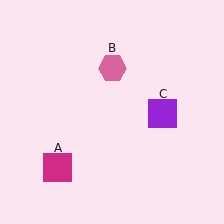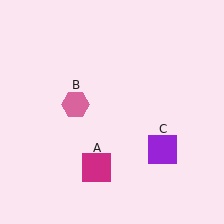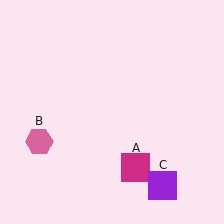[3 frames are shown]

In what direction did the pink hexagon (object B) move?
The pink hexagon (object B) moved down and to the left.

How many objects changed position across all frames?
3 objects changed position: magenta square (object A), pink hexagon (object B), purple square (object C).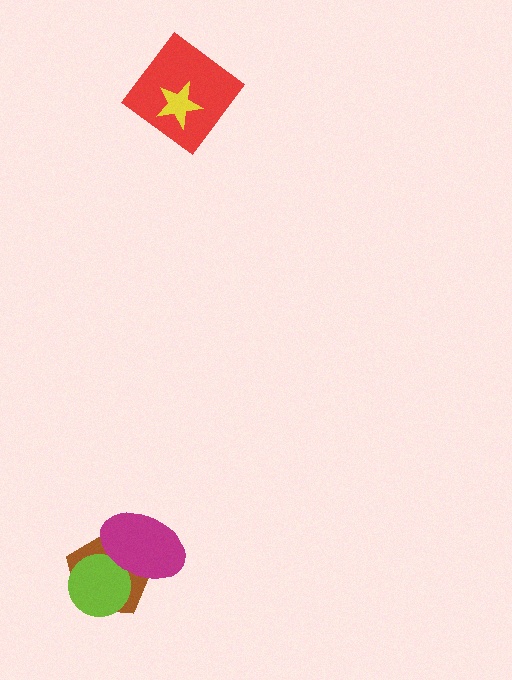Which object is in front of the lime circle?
The magenta ellipse is in front of the lime circle.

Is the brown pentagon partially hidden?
Yes, it is partially covered by another shape.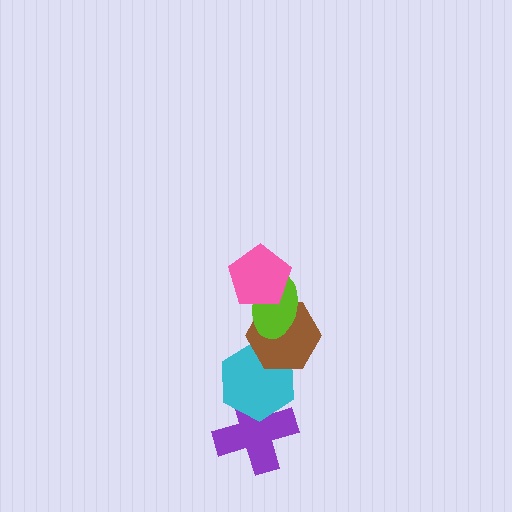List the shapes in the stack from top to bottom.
From top to bottom: the pink pentagon, the lime ellipse, the brown hexagon, the cyan hexagon, the purple cross.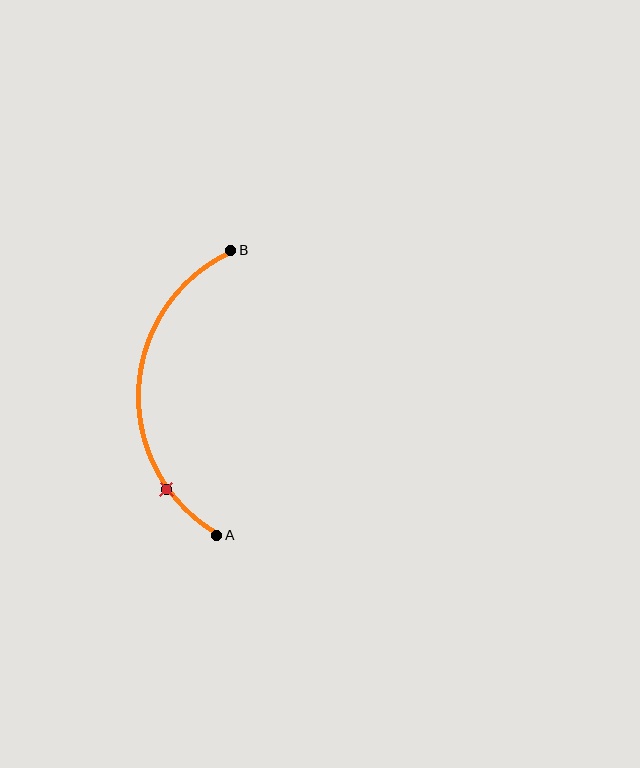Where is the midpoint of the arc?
The arc midpoint is the point on the curve farthest from the straight line joining A and B. It sits to the left of that line.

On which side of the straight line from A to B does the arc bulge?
The arc bulges to the left of the straight line connecting A and B.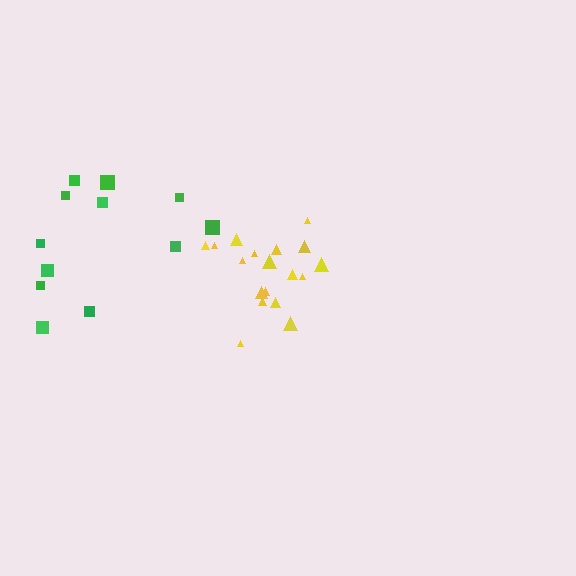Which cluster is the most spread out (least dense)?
Green.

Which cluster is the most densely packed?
Yellow.